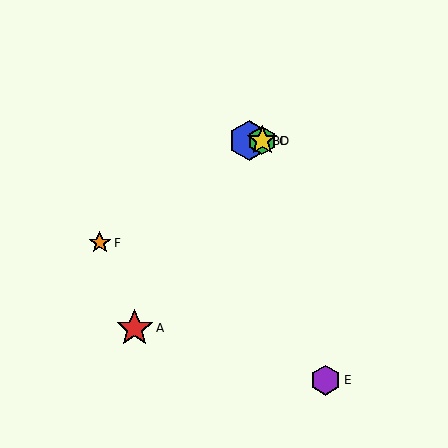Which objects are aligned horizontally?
Objects B, C, D are aligned horizontally.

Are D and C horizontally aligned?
Yes, both are at y≈141.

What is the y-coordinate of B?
Object B is at y≈141.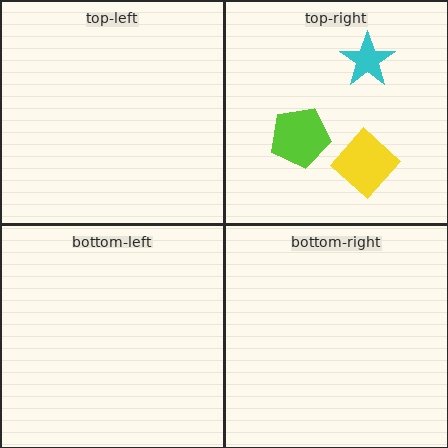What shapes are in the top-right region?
The cyan star, the lime pentagon, the yellow diamond.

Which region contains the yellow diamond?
The top-right region.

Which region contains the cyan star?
The top-right region.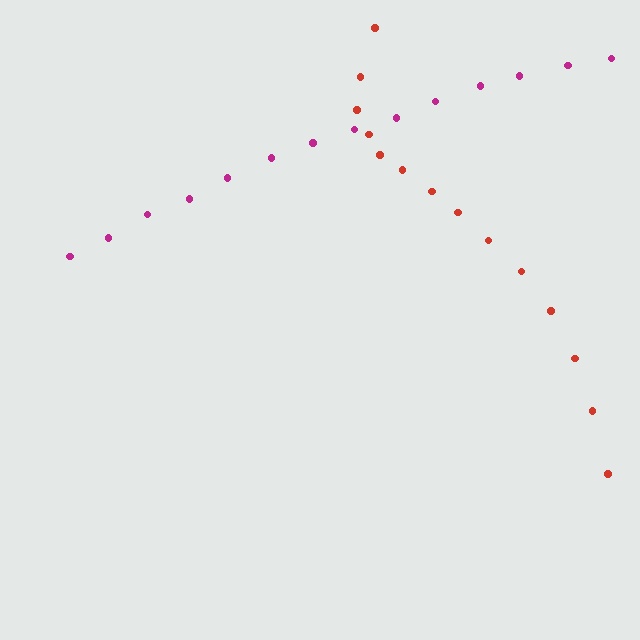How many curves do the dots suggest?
There are 2 distinct paths.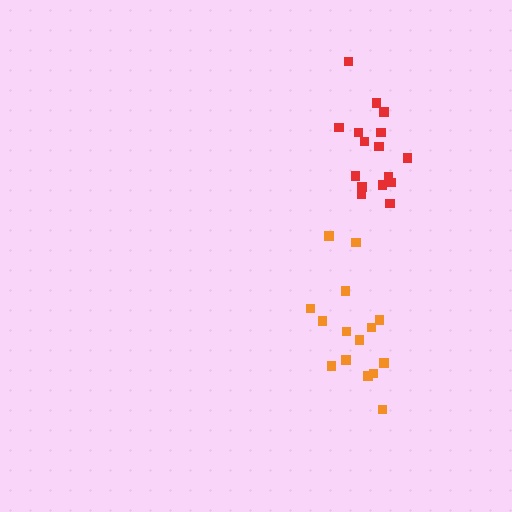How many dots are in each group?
Group 1: 15 dots, Group 2: 16 dots (31 total).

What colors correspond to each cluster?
The clusters are colored: orange, red.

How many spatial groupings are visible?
There are 2 spatial groupings.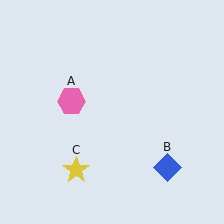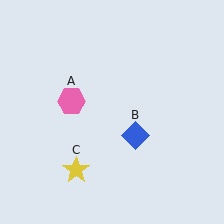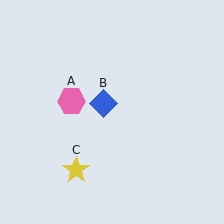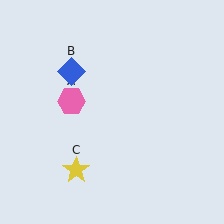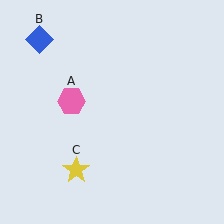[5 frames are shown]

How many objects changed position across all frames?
1 object changed position: blue diamond (object B).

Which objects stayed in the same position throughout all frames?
Pink hexagon (object A) and yellow star (object C) remained stationary.